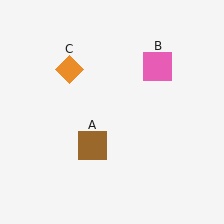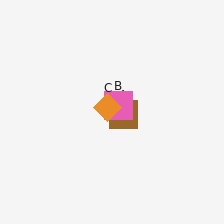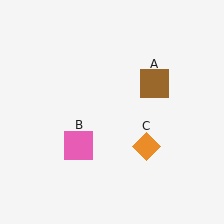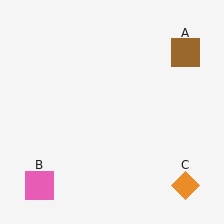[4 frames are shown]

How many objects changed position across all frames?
3 objects changed position: brown square (object A), pink square (object B), orange diamond (object C).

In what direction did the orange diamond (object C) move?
The orange diamond (object C) moved down and to the right.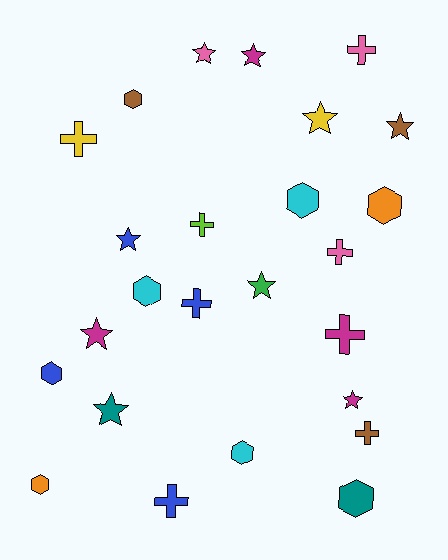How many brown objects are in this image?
There are 3 brown objects.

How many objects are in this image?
There are 25 objects.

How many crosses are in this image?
There are 8 crosses.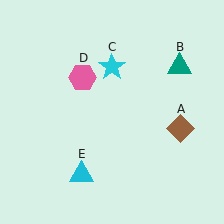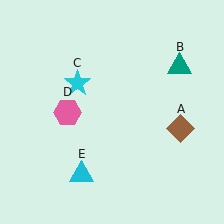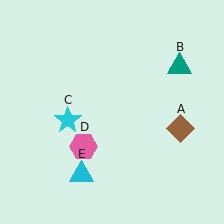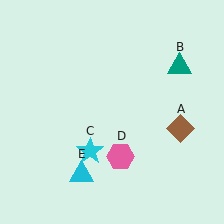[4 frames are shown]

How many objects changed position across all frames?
2 objects changed position: cyan star (object C), pink hexagon (object D).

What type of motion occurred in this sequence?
The cyan star (object C), pink hexagon (object D) rotated counterclockwise around the center of the scene.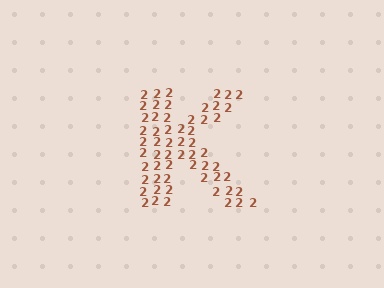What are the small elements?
The small elements are digit 2's.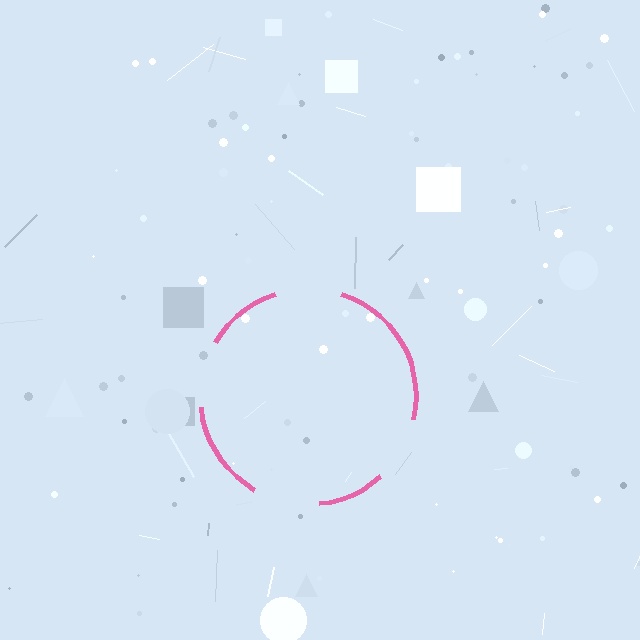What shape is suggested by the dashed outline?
The dashed outline suggests a circle.